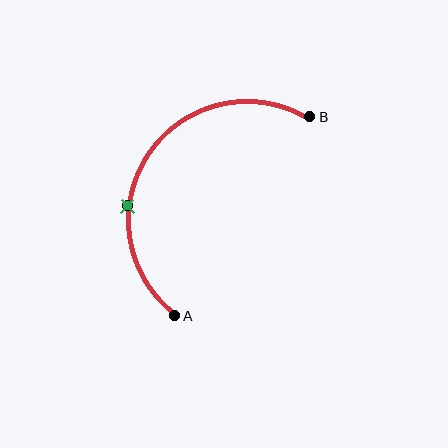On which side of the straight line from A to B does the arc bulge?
The arc bulges above and to the left of the straight line connecting A and B.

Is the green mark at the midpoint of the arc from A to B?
No. The green mark lies on the arc but is closer to endpoint A. The arc midpoint would be at the point on the curve equidistant along the arc from both A and B.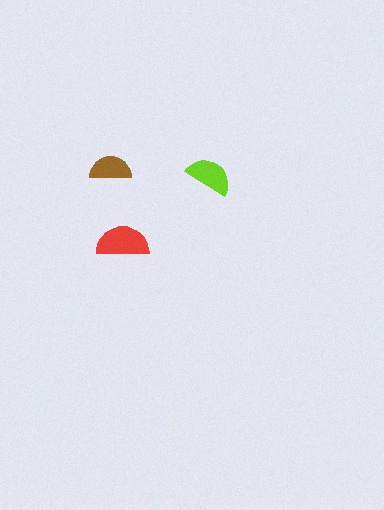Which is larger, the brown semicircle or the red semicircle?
The red one.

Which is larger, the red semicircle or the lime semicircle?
The red one.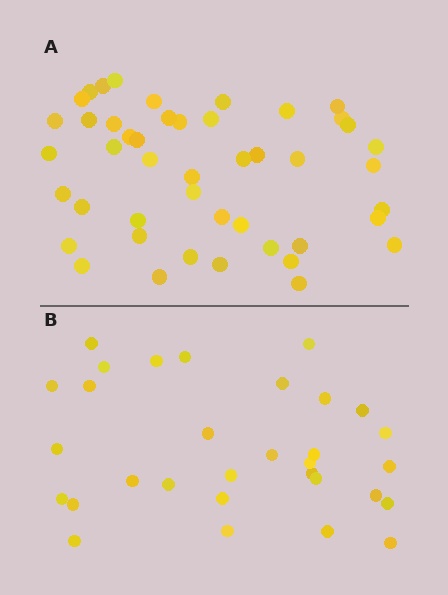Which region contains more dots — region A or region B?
Region A (the top region) has more dots.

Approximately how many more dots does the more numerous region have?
Region A has approximately 15 more dots than region B.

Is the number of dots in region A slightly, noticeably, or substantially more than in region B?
Region A has substantially more. The ratio is roughly 1.5 to 1.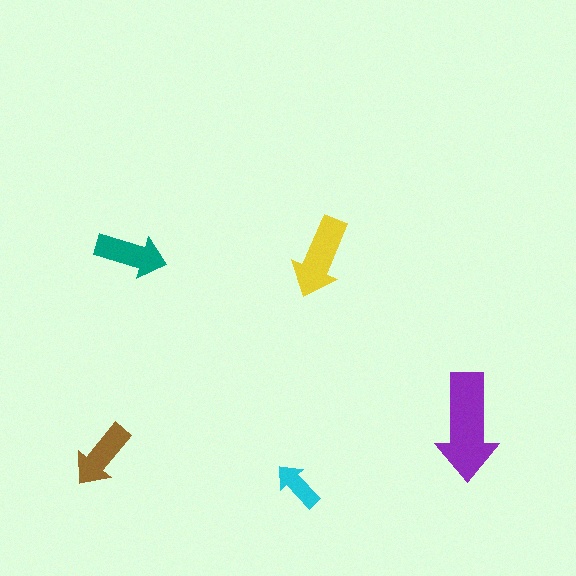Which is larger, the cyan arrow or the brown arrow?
The brown one.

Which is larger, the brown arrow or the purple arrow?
The purple one.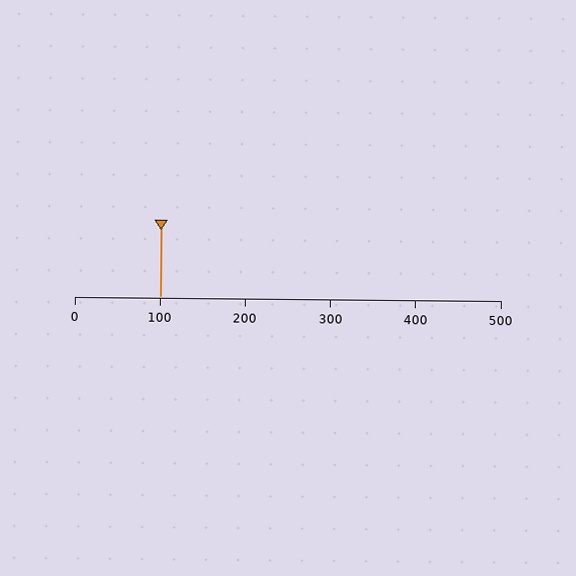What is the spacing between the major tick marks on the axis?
The major ticks are spaced 100 apart.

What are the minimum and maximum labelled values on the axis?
The axis runs from 0 to 500.